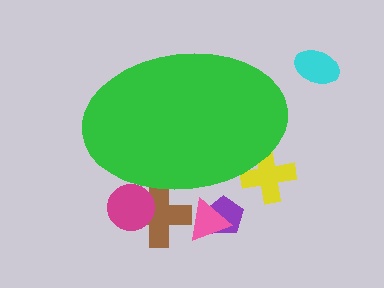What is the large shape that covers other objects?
A green ellipse.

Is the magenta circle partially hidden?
Yes, the magenta circle is partially hidden behind the green ellipse.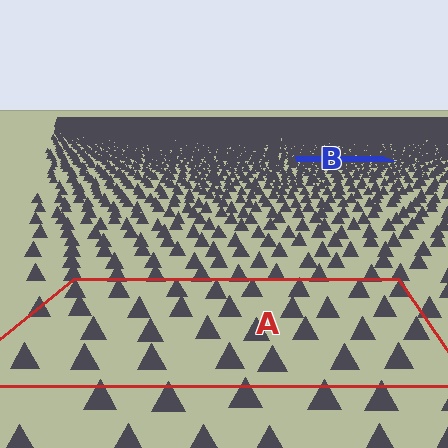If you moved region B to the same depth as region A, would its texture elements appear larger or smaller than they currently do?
They would appear larger. At a closer depth, the same texture elements are projected at a bigger on-screen size.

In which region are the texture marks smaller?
The texture marks are smaller in region B, because it is farther away.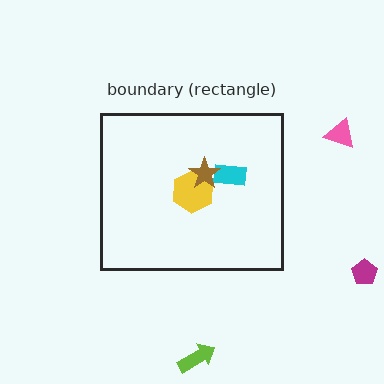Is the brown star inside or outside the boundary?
Inside.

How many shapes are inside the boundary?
3 inside, 3 outside.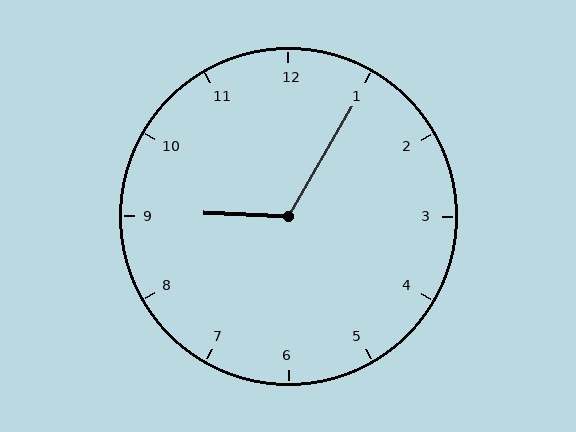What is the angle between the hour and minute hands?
Approximately 118 degrees.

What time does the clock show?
9:05.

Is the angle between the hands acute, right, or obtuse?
It is obtuse.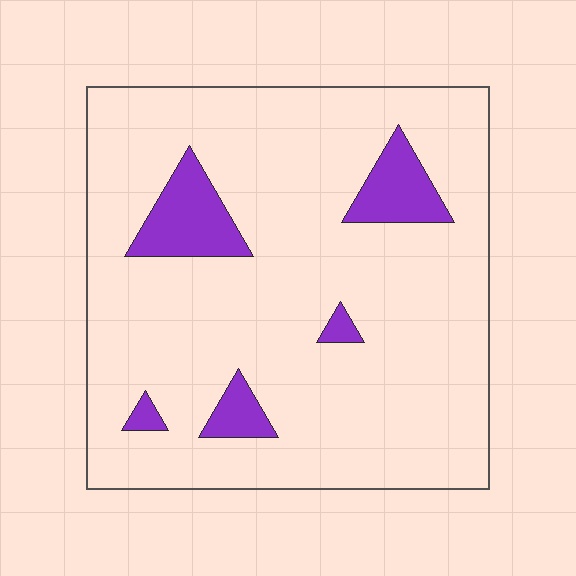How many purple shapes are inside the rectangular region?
5.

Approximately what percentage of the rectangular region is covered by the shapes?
Approximately 10%.